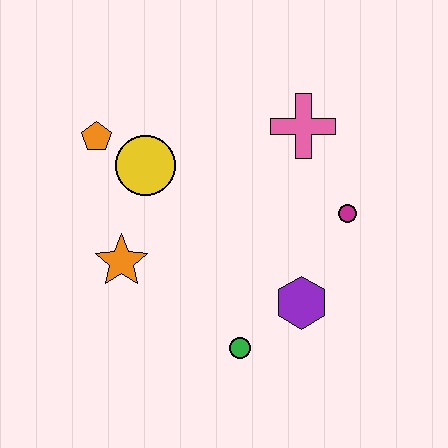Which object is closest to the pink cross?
The magenta circle is closest to the pink cross.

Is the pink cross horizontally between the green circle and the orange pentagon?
No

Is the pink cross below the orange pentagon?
No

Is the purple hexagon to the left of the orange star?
No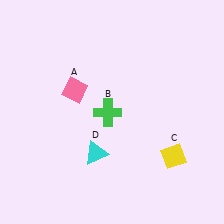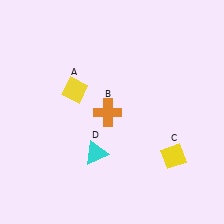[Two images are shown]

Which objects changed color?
A changed from pink to yellow. B changed from green to orange.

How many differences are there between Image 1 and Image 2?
There are 2 differences between the two images.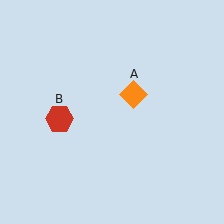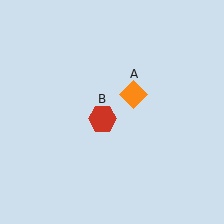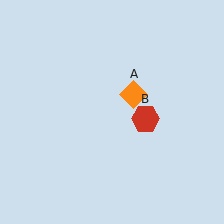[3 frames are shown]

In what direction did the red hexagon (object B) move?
The red hexagon (object B) moved right.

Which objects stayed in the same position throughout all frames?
Orange diamond (object A) remained stationary.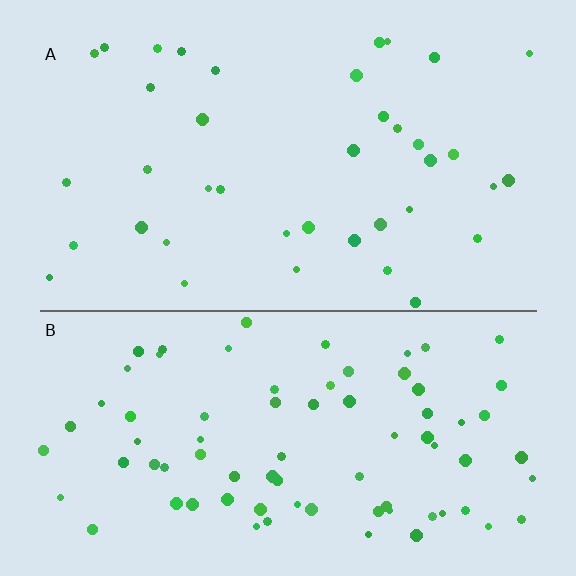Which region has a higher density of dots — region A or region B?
B (the bottom).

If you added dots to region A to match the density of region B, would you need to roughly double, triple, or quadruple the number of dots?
Approximately double.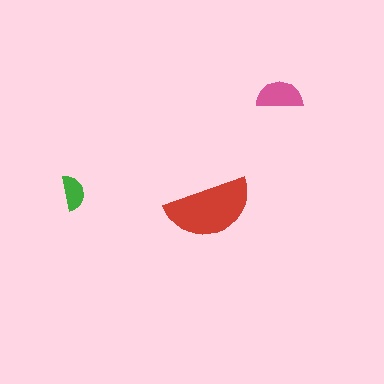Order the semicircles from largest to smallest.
the red one, the pink one, the green one.